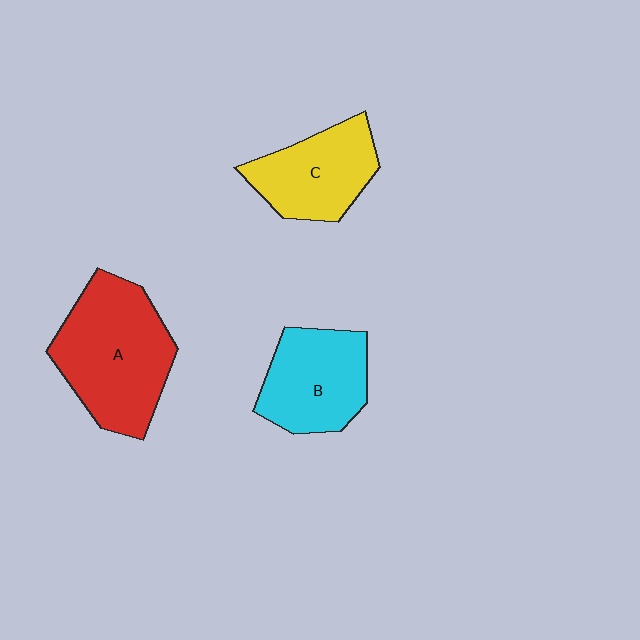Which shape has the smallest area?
Shape C (yellow).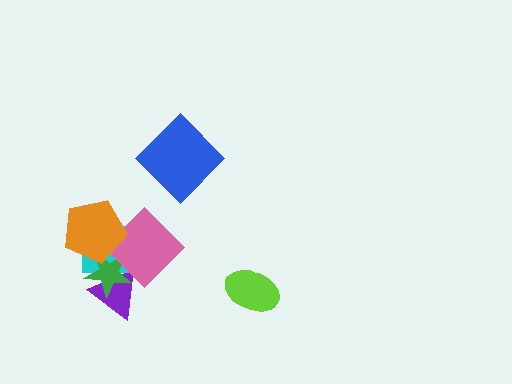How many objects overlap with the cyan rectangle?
4 objects overlap with the cyan rectangle.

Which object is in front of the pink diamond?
The orange pentagon is in front of the pink diamond.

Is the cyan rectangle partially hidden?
Yes, it is partially covered by another shape.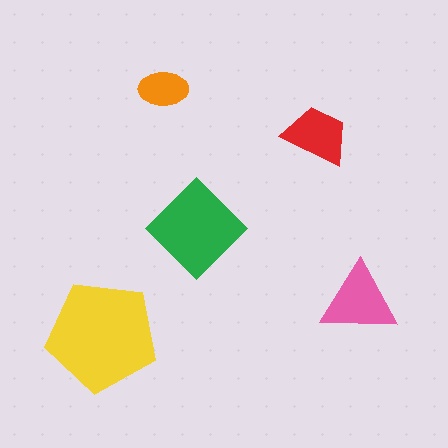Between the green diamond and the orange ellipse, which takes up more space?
The green diamond.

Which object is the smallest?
The orange ellipse.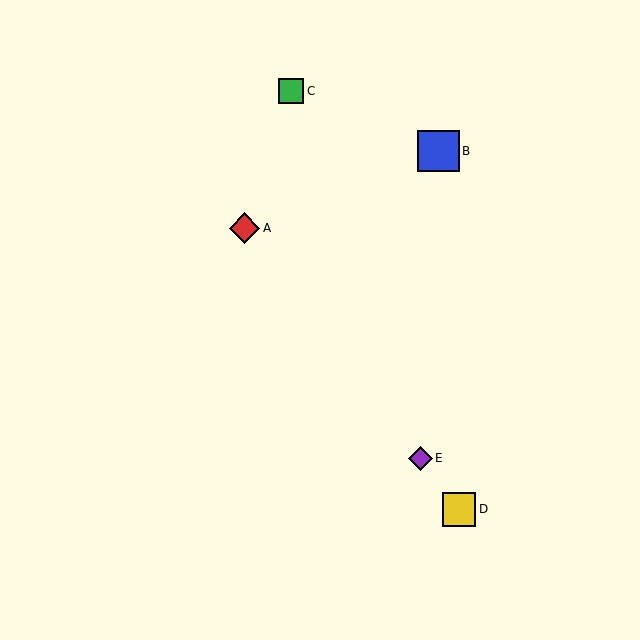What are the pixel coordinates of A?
Object A is at (245, 228).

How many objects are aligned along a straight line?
3 objects (A, D, E) are aligned along a straight line.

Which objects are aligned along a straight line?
Objects A, D, E are aligned along a straight line.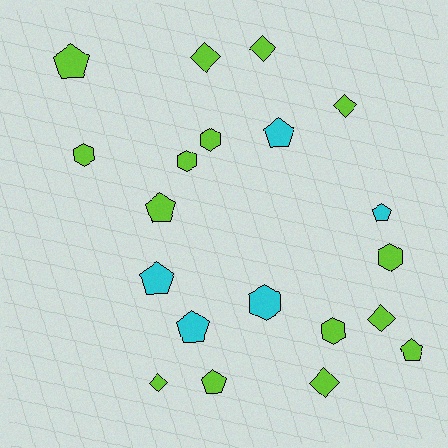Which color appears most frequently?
Lime, with 15 objects.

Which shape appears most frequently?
Pentagon, with 8 objects.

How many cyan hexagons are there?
There is 1 cyan hexagon.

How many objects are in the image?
There are 20 objects.